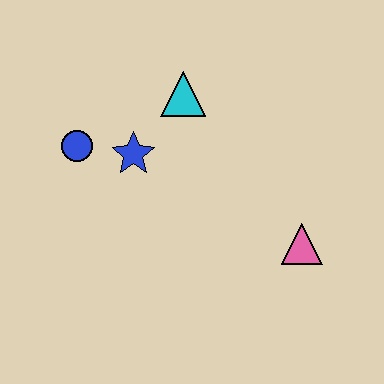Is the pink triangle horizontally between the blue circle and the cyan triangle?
No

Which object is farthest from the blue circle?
The pink triangle is farthest from the blue circle.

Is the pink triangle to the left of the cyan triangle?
No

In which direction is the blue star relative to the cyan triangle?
The blue star is below the cyan triangle.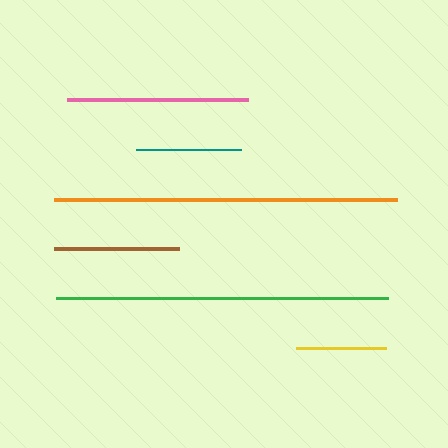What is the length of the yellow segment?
The yellow segment is approximately 90 pixels long.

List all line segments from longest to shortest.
From longest to shortest: orange, green, pink, brown, teal, yellow.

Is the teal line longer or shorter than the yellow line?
The teal line is longer than the yellow line.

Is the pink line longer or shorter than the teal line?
The pink line is longer than the teal line.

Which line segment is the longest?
The orange line is the longest at approximately 343 pixels.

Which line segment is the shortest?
The yellow line is the shortest at approximately 90 pixels.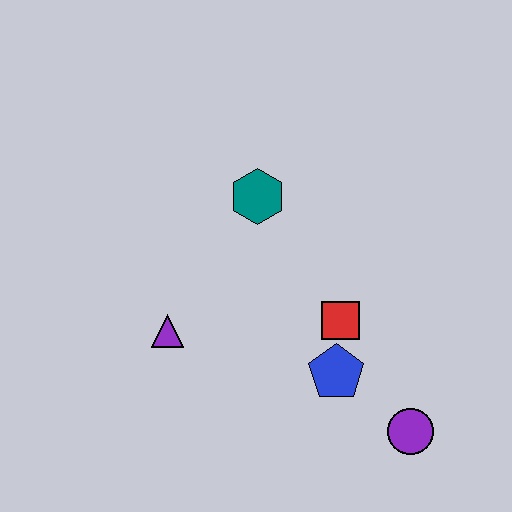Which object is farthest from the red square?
The purple triangle is farthest from the red square.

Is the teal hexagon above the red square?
Yes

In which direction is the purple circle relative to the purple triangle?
The purple circle is to the right of the purple triangle.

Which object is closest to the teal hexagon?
The red square is closest to the teal hexagon.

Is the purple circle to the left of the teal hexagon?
No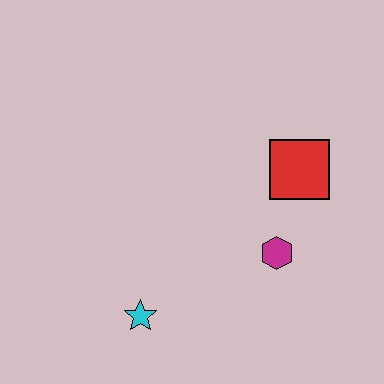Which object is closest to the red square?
The magenta hexagon is closest to the red square.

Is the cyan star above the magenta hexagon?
No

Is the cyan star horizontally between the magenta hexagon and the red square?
No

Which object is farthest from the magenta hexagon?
The cyan star is farthest from the magenta hexagon.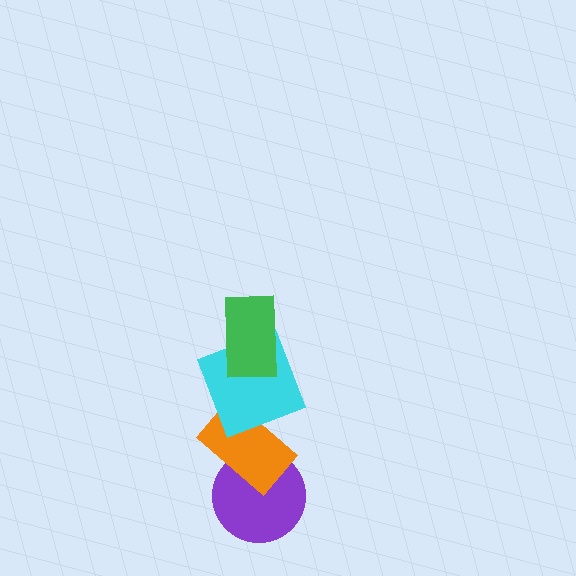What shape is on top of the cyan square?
The green rectangle is on top of the cyan square.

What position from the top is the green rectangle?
The green rectangle is 1st from the top.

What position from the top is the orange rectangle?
The orange rectangle is 3rd from the top.